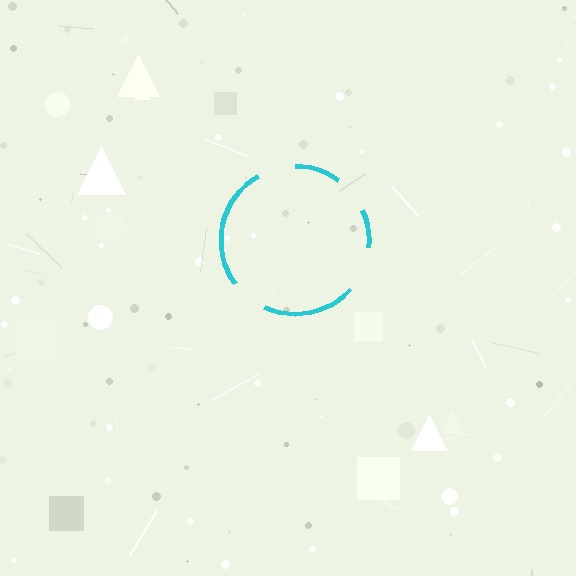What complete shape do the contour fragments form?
The contour fragments form a circle.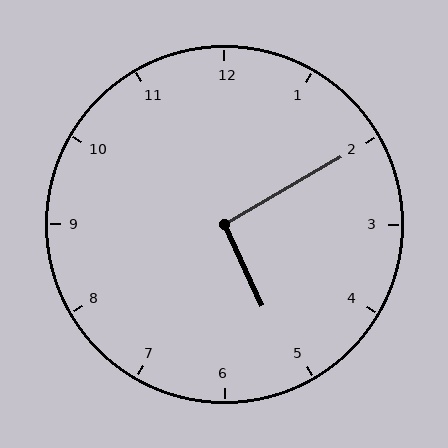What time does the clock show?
5:10.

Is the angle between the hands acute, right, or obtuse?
It is right.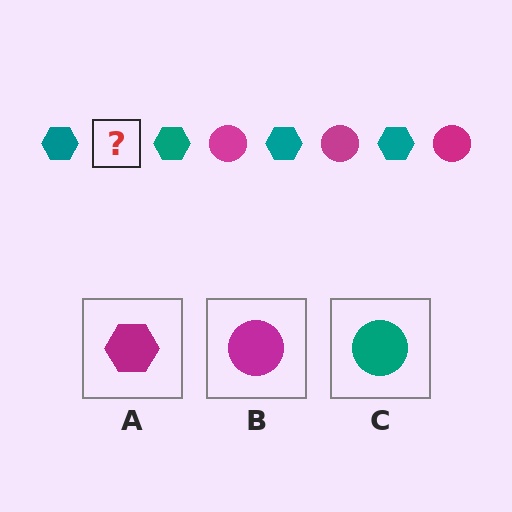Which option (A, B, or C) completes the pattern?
B.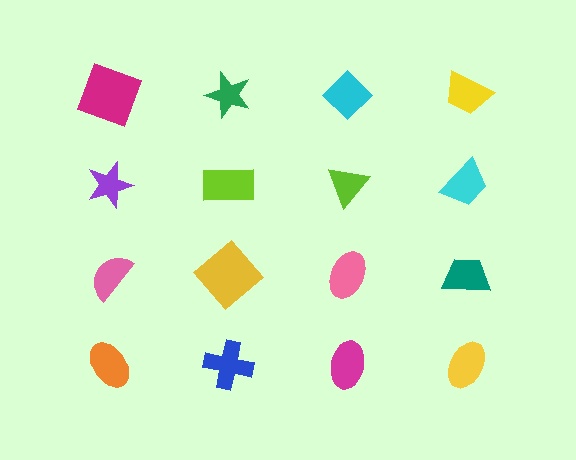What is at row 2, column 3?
A lime triangle.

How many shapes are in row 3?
4 shapes.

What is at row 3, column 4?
A teal trapezoid.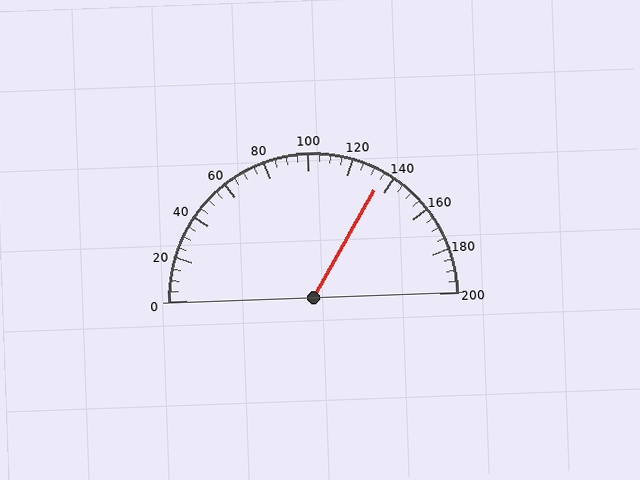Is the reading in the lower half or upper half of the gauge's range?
The reading is in the upper half of the range (0 to 200).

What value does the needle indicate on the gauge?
The needle indicates approximately 135.